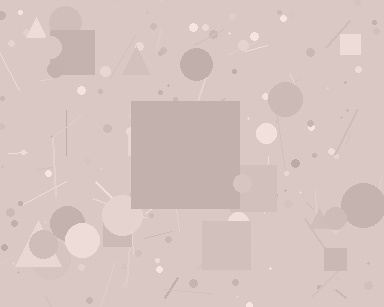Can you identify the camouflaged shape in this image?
The camouflaged shape is a square.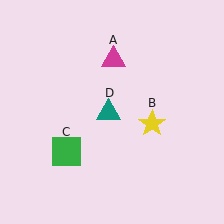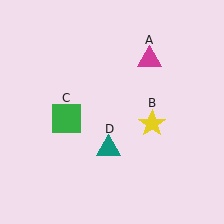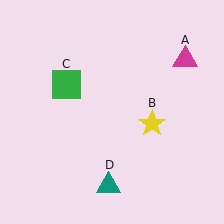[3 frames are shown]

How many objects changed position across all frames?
3 objects changed position: magenta triangle (object A), green square (object C), teal triangle (object D).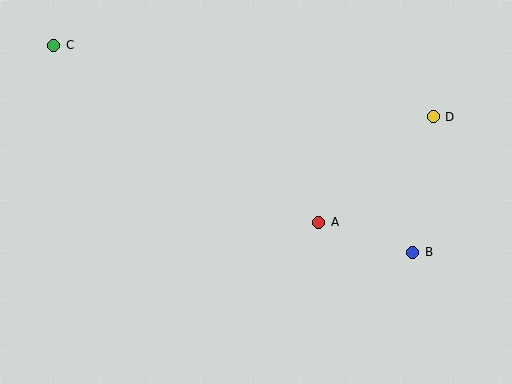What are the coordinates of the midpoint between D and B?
The midpoint between D and B is at (423, 185).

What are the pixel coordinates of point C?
Point C is at (54, 45).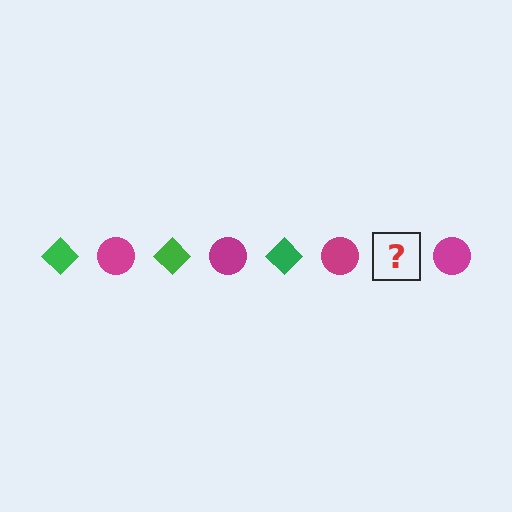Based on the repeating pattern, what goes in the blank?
The blank should be a green diamond.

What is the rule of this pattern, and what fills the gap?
The rule is that the pattern alternates between green diamond and magenta circle. The gap should be filled with a green diamond.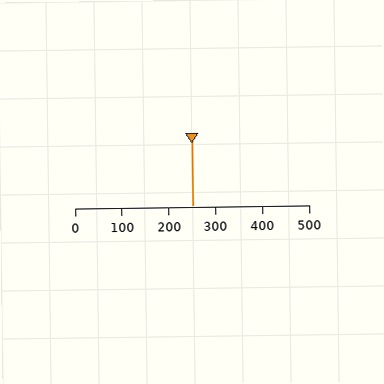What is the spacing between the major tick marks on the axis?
The major ticks are spaced 100 apart.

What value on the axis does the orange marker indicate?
The marker indicates approximately 250.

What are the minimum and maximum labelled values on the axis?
The axis runs from 0 to 500.